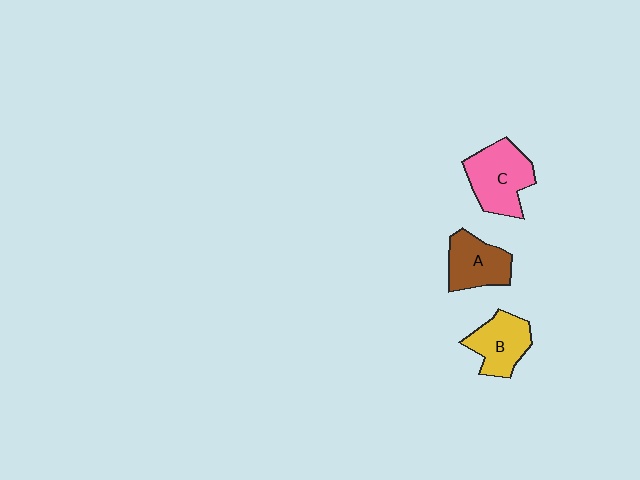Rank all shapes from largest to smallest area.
From largest to smallest: C (pink), A (brown), B (yellow).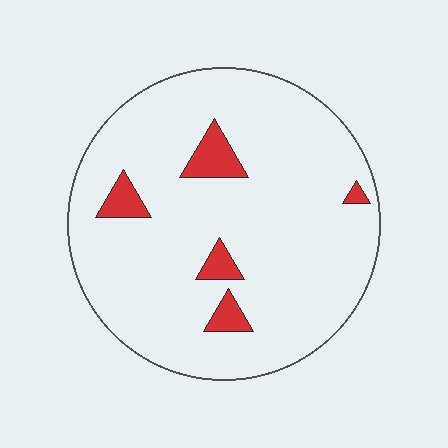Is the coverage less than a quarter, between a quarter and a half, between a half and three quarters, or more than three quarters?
Less than a quarter.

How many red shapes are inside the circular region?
5.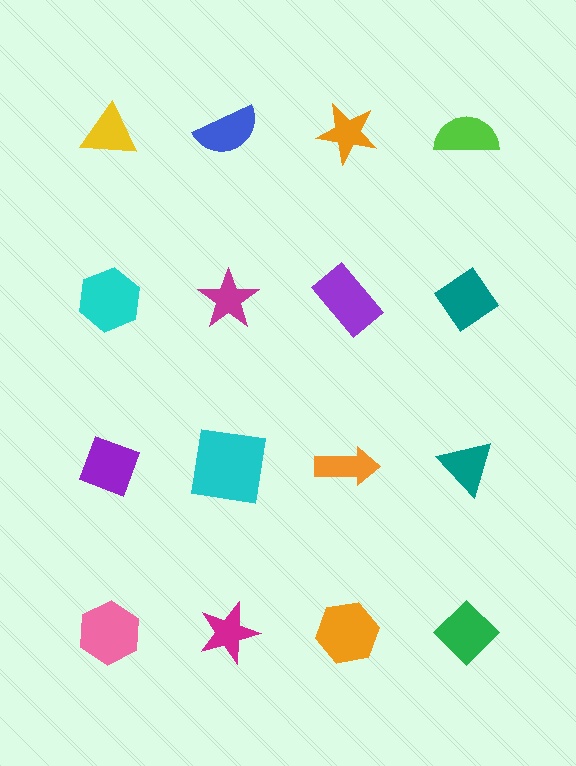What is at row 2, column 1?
A cyan hexagon.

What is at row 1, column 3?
An orange star.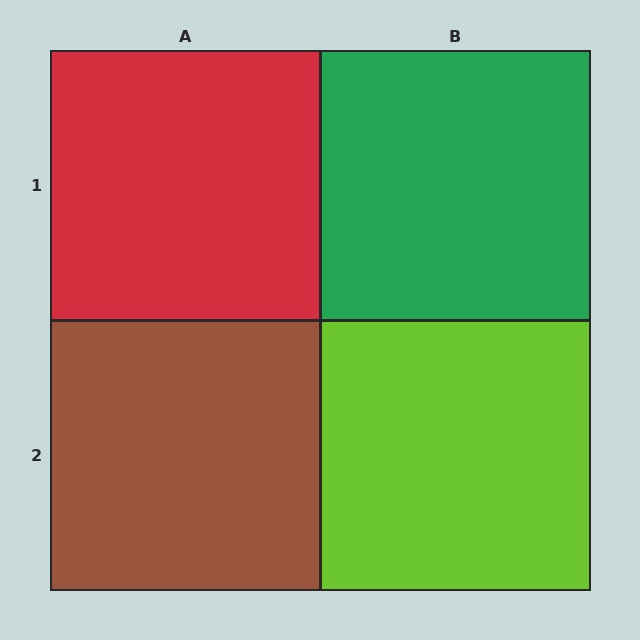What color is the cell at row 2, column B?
Lime.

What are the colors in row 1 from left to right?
Red, green.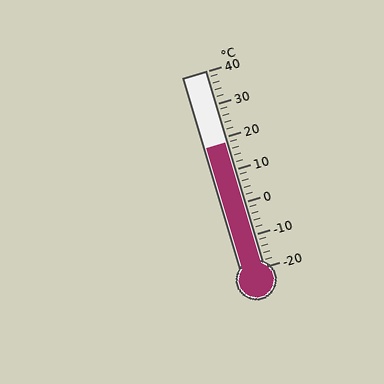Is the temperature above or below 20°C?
The temperature is below 20°C.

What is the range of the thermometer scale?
The thermometer scale ranges from -20°C to 40°C.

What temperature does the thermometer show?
The thermometer shows approximately 18°C.